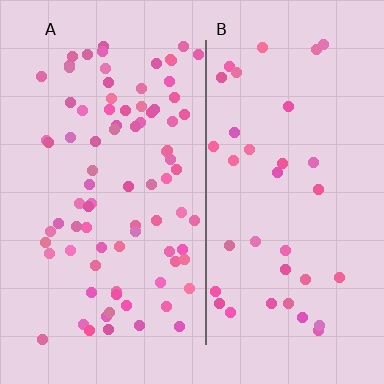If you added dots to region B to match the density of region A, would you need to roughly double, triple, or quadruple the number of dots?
Approximately double.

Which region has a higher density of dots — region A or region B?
A (the left).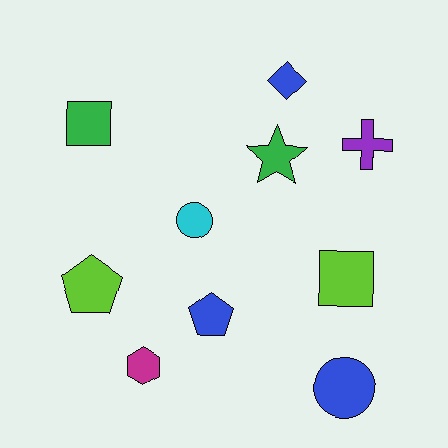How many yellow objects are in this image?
There are no yellow objects.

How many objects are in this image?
There are 10 objects.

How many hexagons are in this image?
There is 1 hexagon.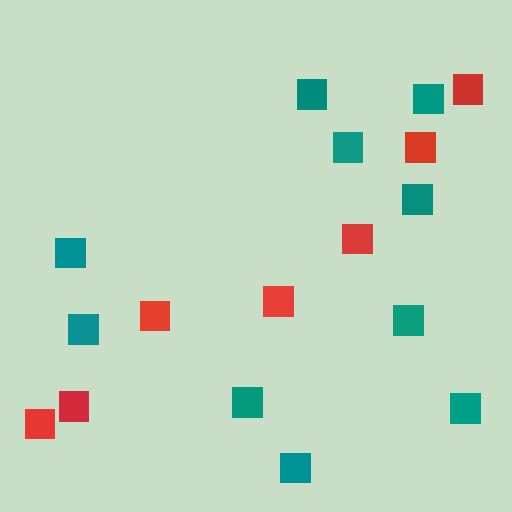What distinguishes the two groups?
There are 2 groups: one group of teal squares (10) and one group of red squares (7).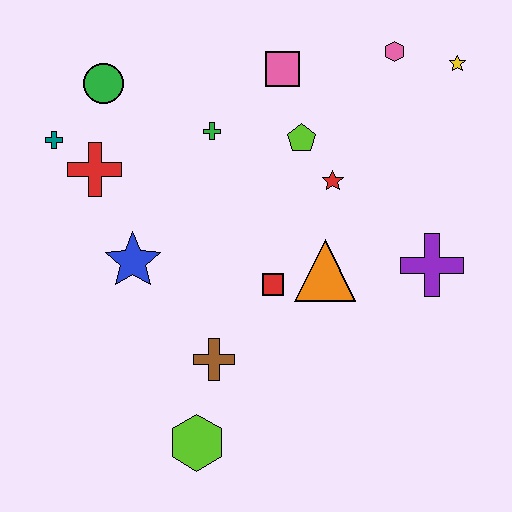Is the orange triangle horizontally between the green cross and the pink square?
No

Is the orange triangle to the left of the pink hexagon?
Yes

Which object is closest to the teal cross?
The red cross is closest to the teal cross.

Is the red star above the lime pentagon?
No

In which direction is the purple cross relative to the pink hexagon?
The purple cross is below the pink hexagon.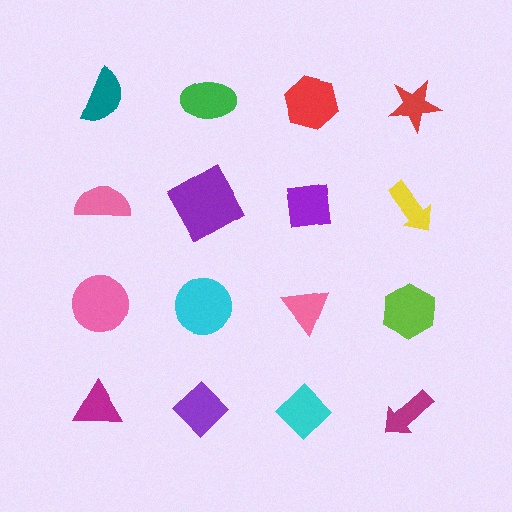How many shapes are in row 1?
4 shapes.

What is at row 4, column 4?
A magenta arrow.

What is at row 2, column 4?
A yellow arrow.